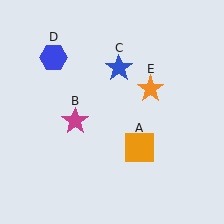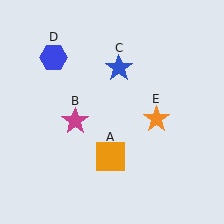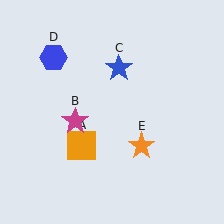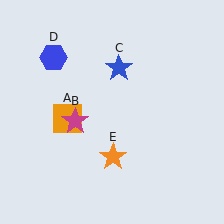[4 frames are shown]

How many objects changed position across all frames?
2 objects changed position: orange square (object A), orange star (object E).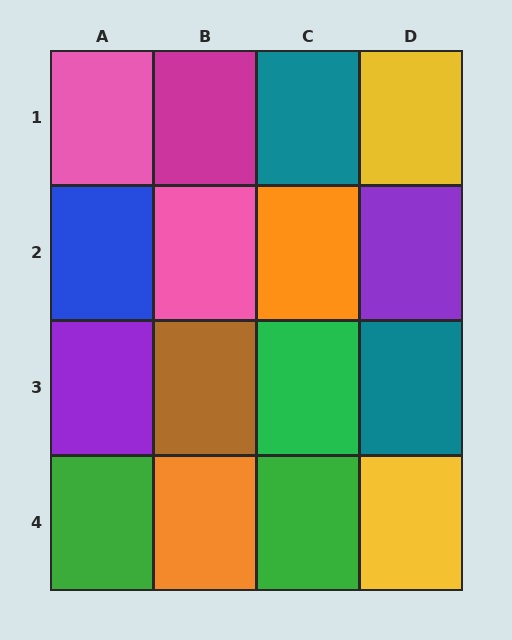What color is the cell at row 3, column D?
Teal.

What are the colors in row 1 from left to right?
Pink, magenta, teal, yellow.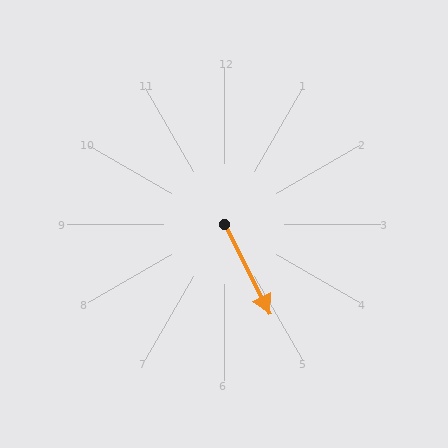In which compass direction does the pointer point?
Southeast.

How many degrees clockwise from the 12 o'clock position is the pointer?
Approximately 153 degrees.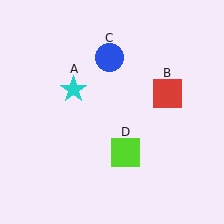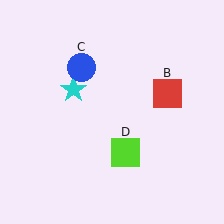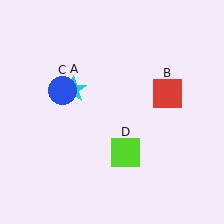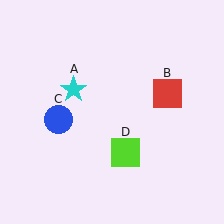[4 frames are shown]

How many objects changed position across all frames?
1 object changed position: blue circle (object C).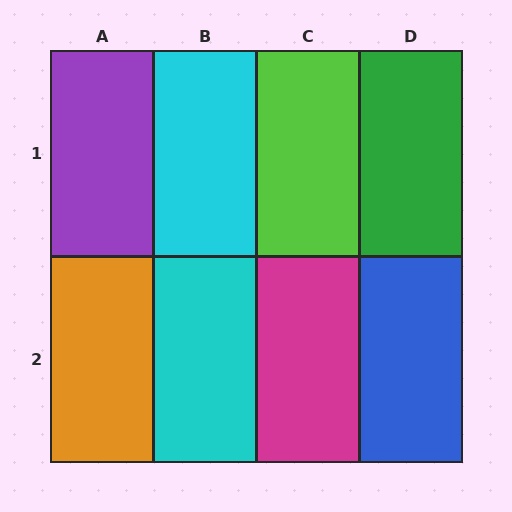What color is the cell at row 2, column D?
Blue.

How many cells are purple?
1 cell is purple.